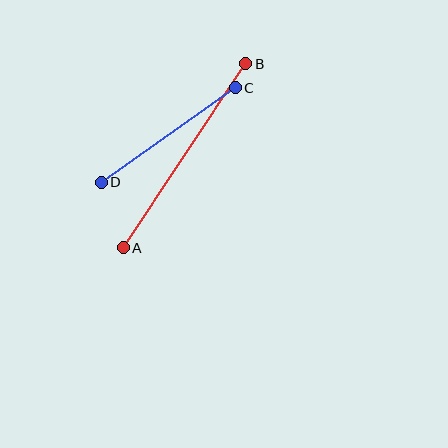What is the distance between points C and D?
The distance is approximately 164 pixels.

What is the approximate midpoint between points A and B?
The midpoint is at approximately (185, 156) pixels.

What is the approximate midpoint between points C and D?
The midpoint is at approximately (168, 135) pixels.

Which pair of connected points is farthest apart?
Points A and B are farthest apart.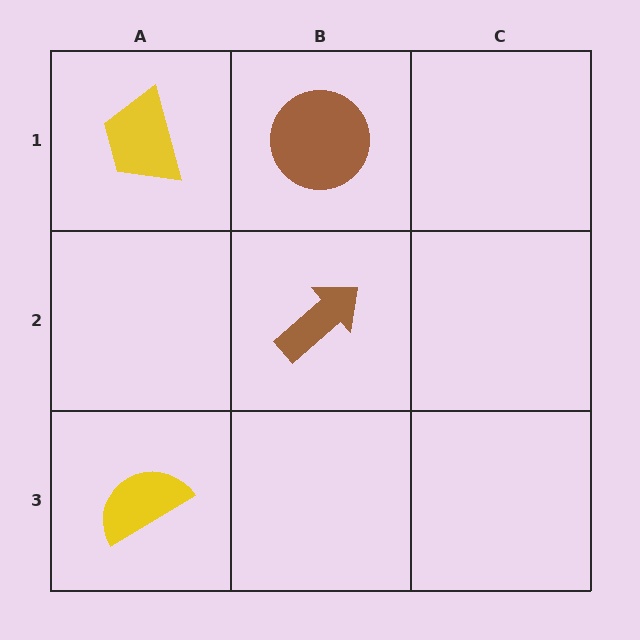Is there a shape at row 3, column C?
No, that cell is empty.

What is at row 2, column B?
A brown arrow.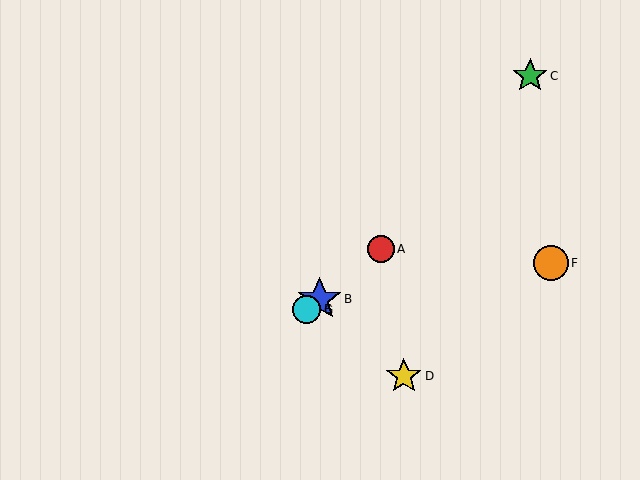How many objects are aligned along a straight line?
4 objects (A, B, E, G) are aligned along a straight line.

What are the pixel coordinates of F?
Object F is at (551, 263).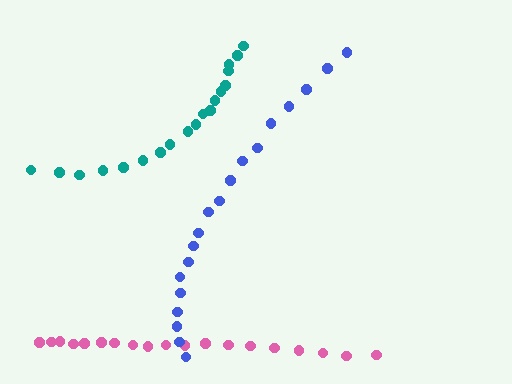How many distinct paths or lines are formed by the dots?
There are 3 distinct paths.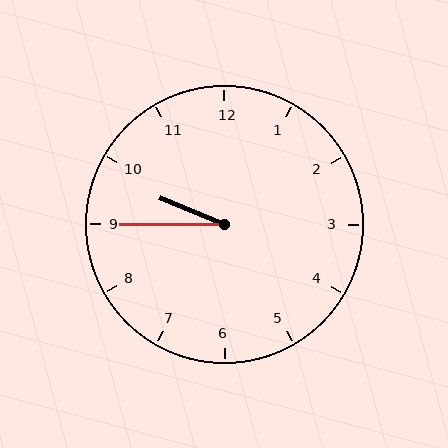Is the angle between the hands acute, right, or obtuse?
It is acute.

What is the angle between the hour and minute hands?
Approximately 22 degrees.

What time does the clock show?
9:45.